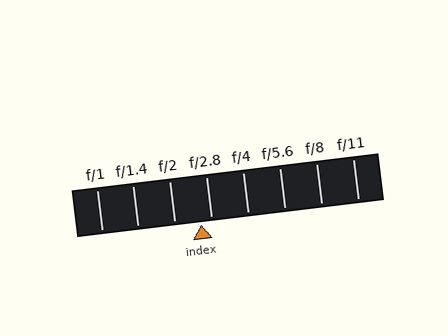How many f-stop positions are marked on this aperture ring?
There are 8 f-stop positions marked.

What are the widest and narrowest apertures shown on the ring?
The widest aperture shown is f/1 and the narrowest is f/11.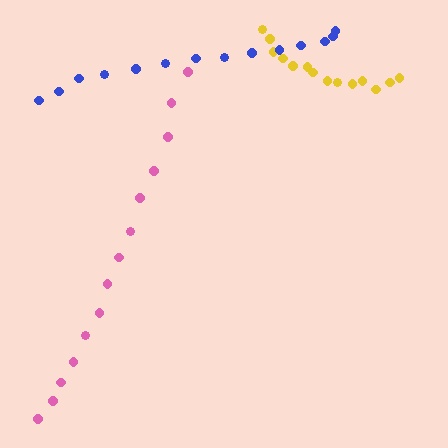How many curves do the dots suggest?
There are 3 distinct paths.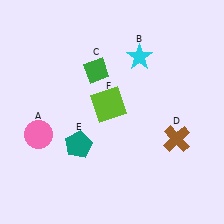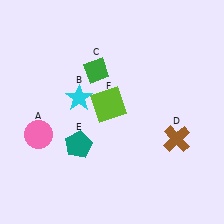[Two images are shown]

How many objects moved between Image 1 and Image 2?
1 object moved between the two images.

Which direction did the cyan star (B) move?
The cyan star (B) moved left.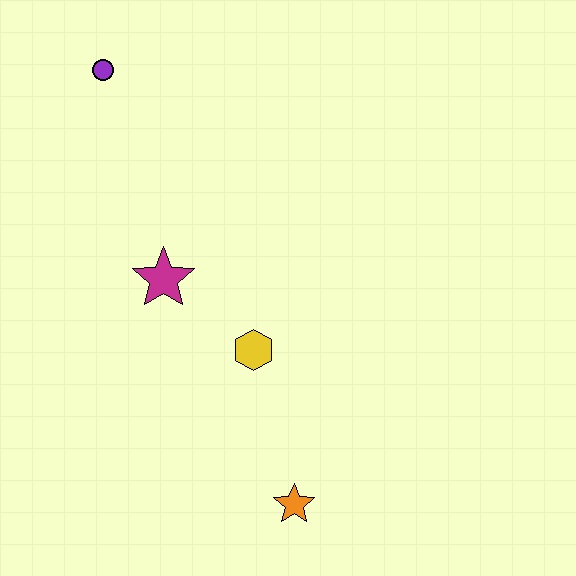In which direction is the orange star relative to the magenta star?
The orange star is below the magenta star.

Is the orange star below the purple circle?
Yes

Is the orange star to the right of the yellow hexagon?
Yes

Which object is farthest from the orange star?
The purple circle is farthest from the orange star.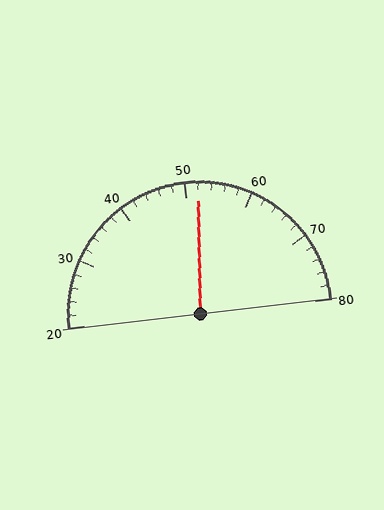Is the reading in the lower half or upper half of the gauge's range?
The reading is in the upper half of the range (20 to 80).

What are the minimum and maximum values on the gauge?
The gauge ranges from 20 to 80.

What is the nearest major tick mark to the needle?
The nearest major tick mark is 50.